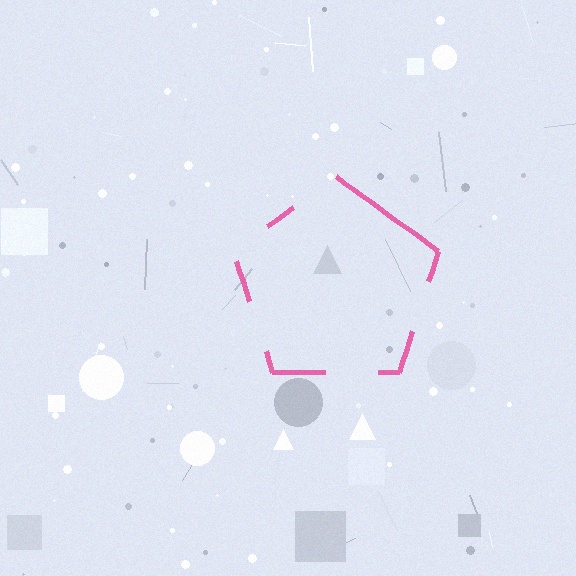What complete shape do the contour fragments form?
The contour fragments form a pentagon.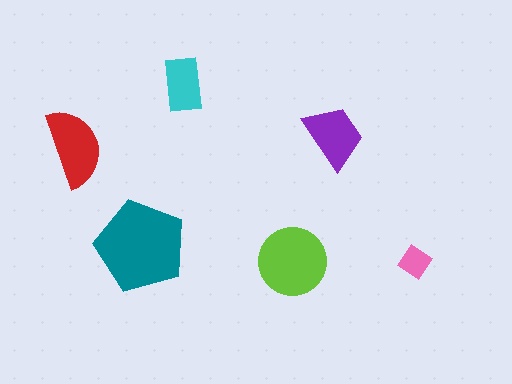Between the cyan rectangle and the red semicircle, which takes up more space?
The red semicircle.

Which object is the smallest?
The pink diamond.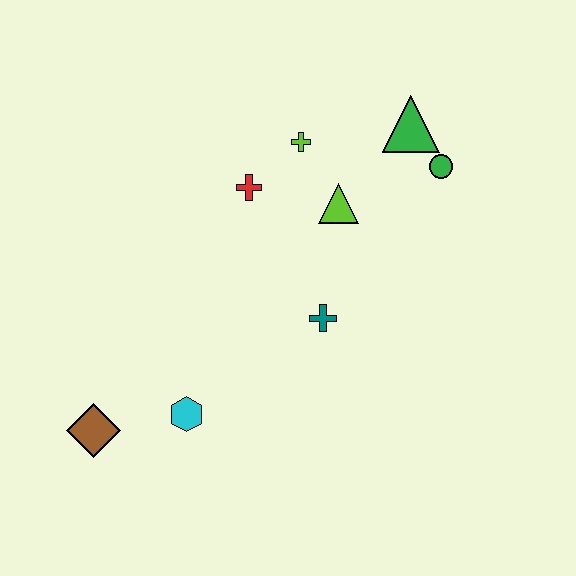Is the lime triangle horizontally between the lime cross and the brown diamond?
No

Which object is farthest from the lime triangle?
The brown diamond is farthest from the lime triangle.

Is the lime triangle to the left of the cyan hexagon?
No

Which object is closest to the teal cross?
The lime triangle is closest to the teal cross.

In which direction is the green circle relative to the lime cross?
The green circle is to the right of the lime cross.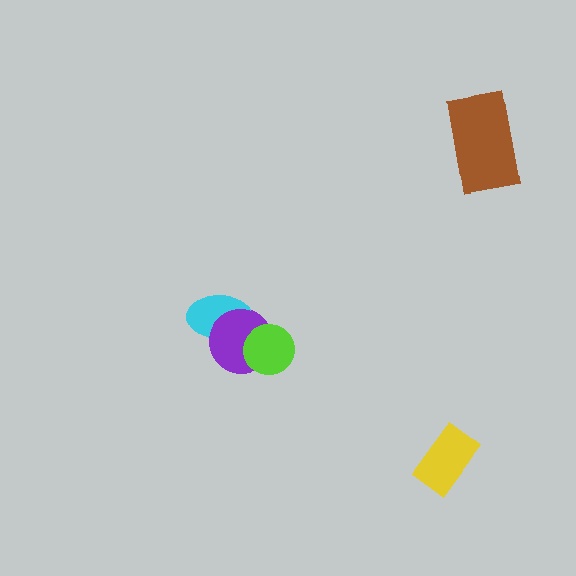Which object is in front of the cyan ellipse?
The purple circle is in front of the cyan ellipse.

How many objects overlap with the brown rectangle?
0 objects overlap with the brown rectangle.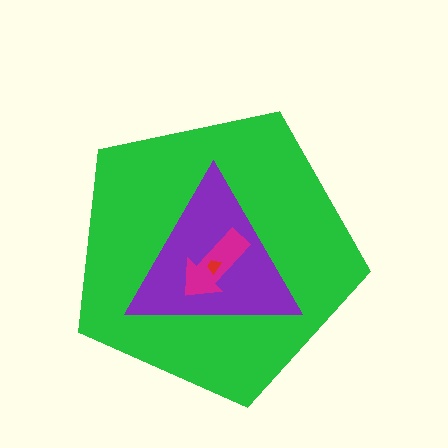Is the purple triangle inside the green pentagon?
Yes.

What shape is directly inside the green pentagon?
The purple triangle.